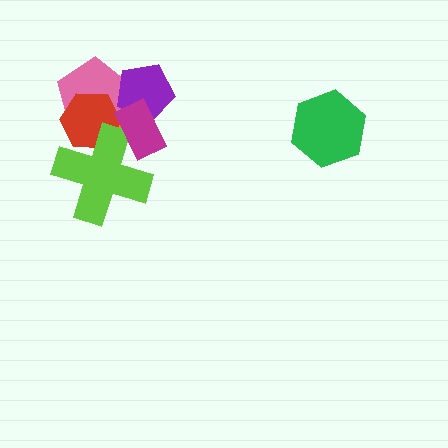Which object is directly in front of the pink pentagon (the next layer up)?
The purple pentagon is directly in front of the pink pentagon.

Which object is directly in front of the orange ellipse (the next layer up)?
The pink pentagon is directly in front of the orange ellipse.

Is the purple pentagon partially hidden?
Yes, it is partially covered by another shape.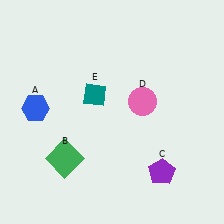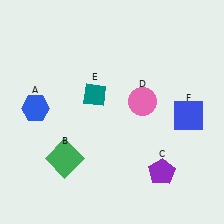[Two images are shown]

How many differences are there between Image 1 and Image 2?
There is 1 difference between the two images.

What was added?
A blue square (F) was added in Image 2.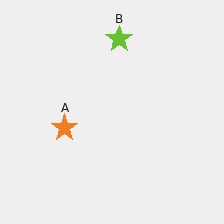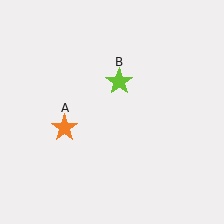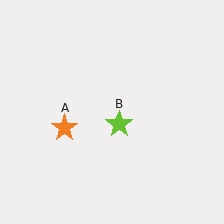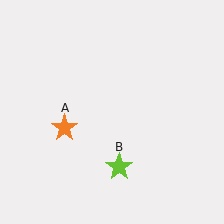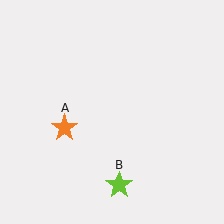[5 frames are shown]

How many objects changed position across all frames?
1 object changed position: lime star (object B).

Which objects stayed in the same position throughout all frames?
Orange star (object A) remained stationary.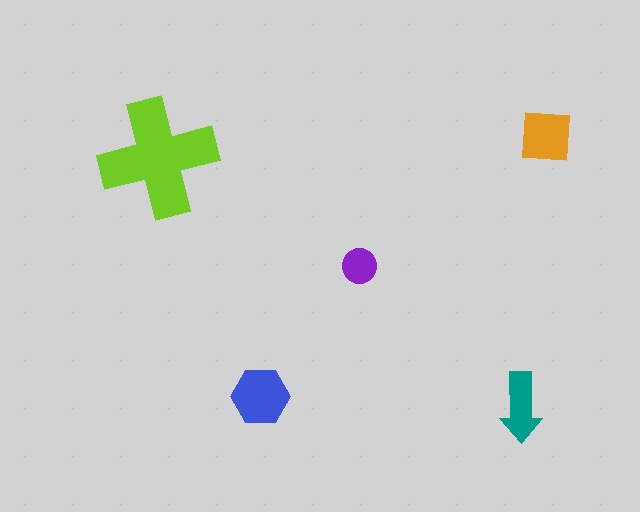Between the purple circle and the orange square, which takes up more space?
The orange square.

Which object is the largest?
The lime cross.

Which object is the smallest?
The purple circle.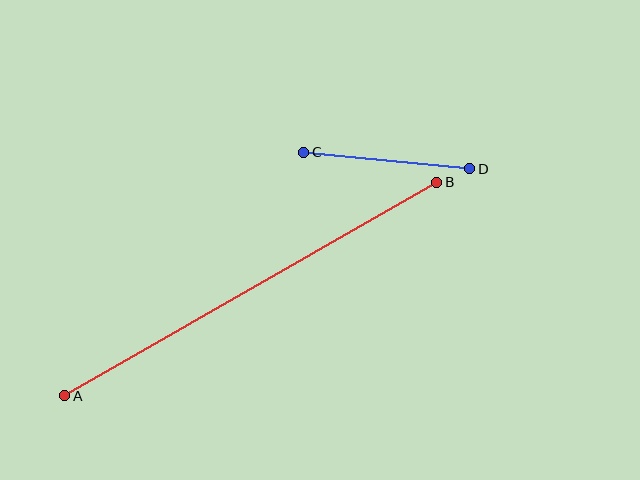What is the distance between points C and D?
The distance is approximately 167 pixels.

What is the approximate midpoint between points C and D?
The midpoint is at approximately (387, 161) pixels.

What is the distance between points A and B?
The distance is approximately 429 pixels.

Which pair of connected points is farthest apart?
Points A and B are farthest apart.